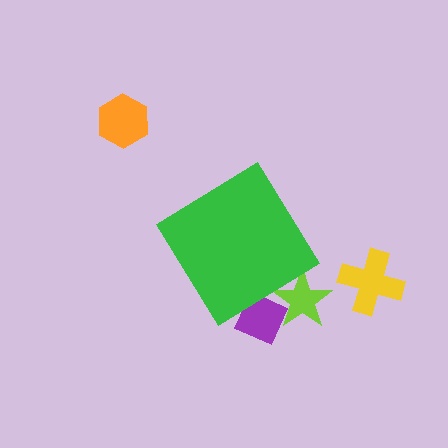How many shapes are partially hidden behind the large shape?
2 shapes are partially hidden.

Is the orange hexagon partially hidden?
No, the orange hexagon is fully visible.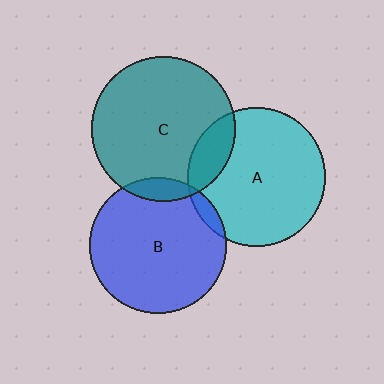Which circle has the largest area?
Circle C (teal).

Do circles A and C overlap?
Yes.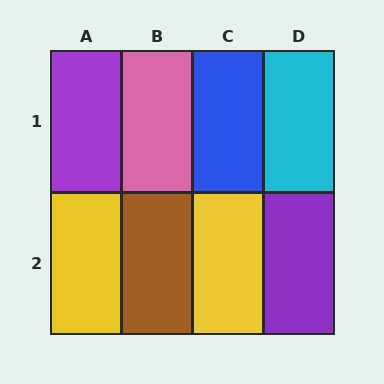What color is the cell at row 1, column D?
Cyan.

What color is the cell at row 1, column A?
Purple.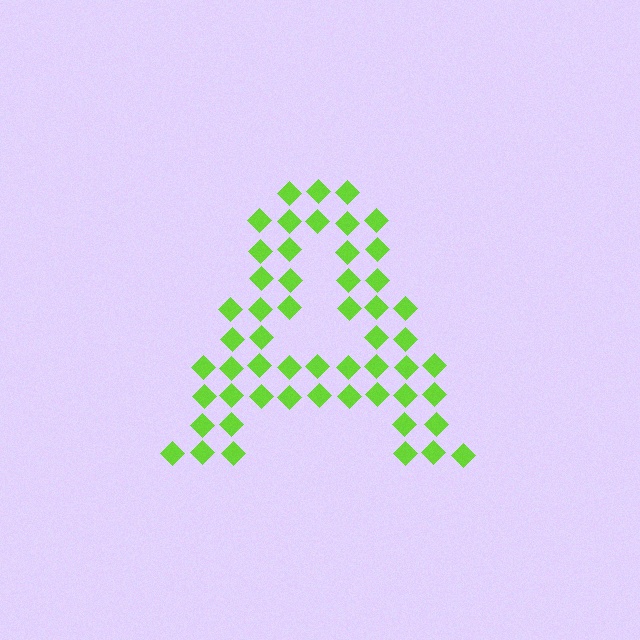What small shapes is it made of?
It is made of small diamonds.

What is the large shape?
The large shape is the letter A.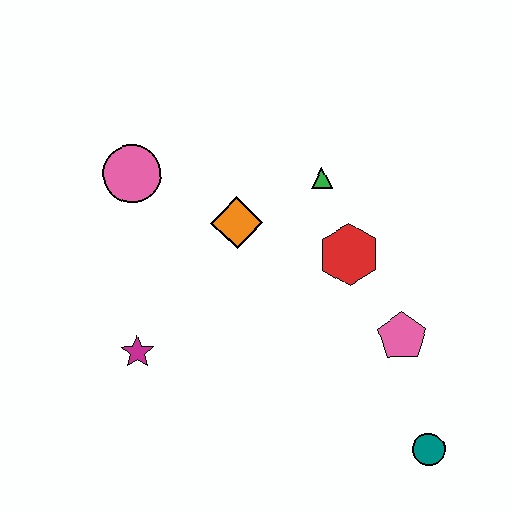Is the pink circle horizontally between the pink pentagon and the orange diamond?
No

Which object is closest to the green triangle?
The red hexagon is closest to the green triangle.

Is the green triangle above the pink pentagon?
Yes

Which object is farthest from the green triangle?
The teal circle is farthest from the green triangle.